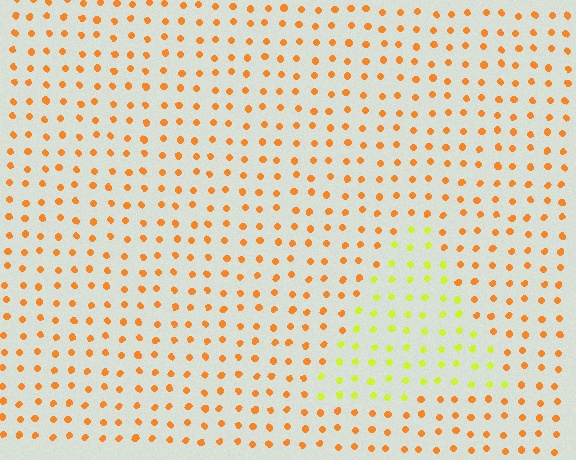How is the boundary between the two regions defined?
The boundary is defined purely by a slight shift in hue (about 46 degrees). Spacing, size, and orientation are identical on both sides.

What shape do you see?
I see a triangle.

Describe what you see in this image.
The image is filled with small orange elements in a uniform arrangement. A triangle-shaped region is visible where the elements are tinted to a slightly different hue, forming a subtle color boundary.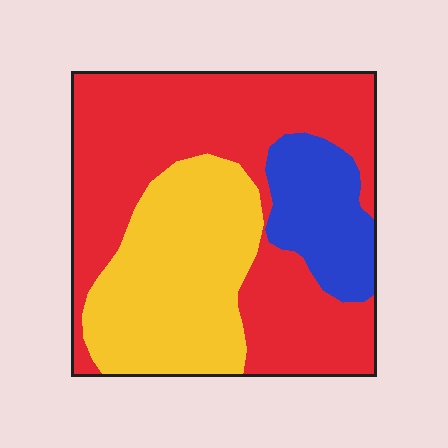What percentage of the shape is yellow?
Yellow covers 32% of the shape.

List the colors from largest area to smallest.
From largest to smallest: red, yellow, blue.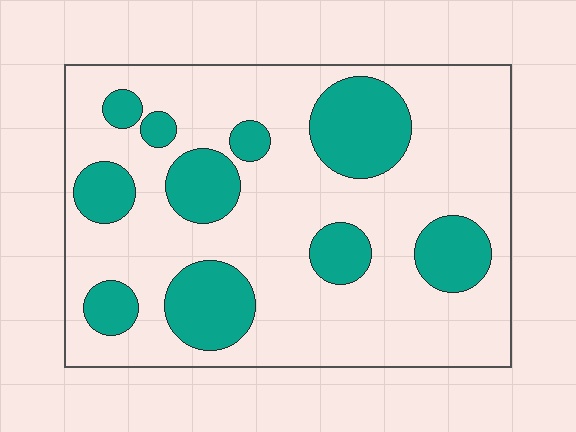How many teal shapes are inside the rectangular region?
10.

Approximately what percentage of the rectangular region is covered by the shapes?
Approximately 25%.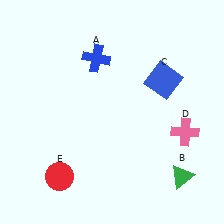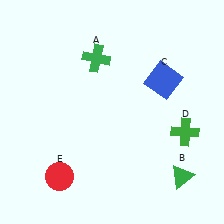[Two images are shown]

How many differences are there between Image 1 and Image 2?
There are 2 differences between the two images.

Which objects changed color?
A changed from blue to green. D changed from pink to green.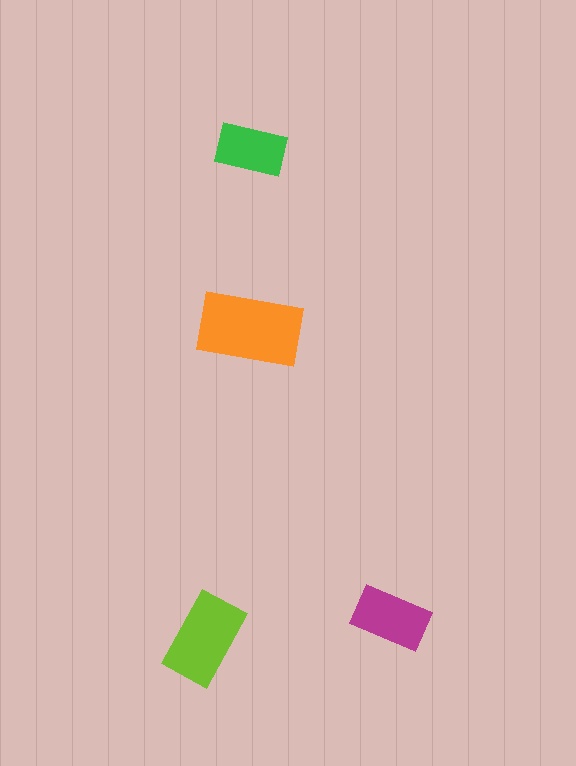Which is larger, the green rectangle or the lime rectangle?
The lime one.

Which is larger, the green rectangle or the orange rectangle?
The orange one.